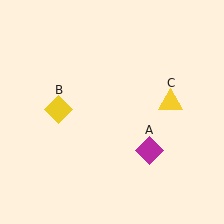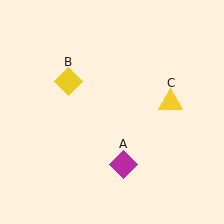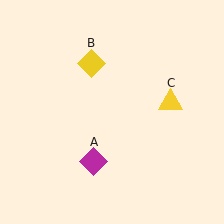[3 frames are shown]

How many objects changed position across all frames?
2 objects changed position: magenta diamond (object A), yellow diamond (object B).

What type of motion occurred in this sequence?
The magenta diamond (object A), yellow diamond (object B) rotated clockwise around the center of the scene.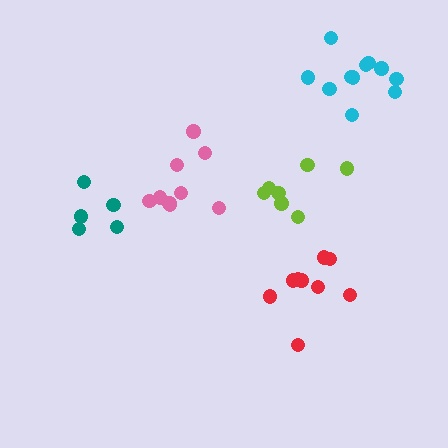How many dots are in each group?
Group 1: 9 dots, Group 2: 5 dots, Group 3: 9 dots, Group 4: 11 dots, Group 5: 7 dots (41 total).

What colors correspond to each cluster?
The clusters are colored: red, teal, pink, cyan, lime.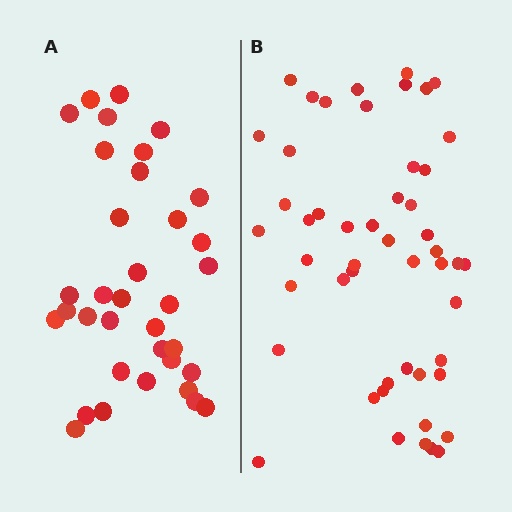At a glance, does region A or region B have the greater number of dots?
Region B (the right region) has more dots.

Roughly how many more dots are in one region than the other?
Region B has approximately 15 more dots than region A.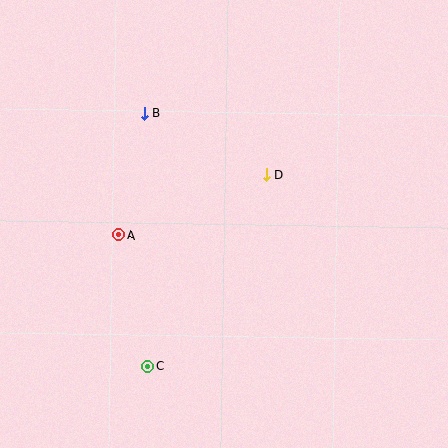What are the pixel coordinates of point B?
Point B is at (144, 113).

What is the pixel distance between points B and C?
The distance between B and C is 253 pixels.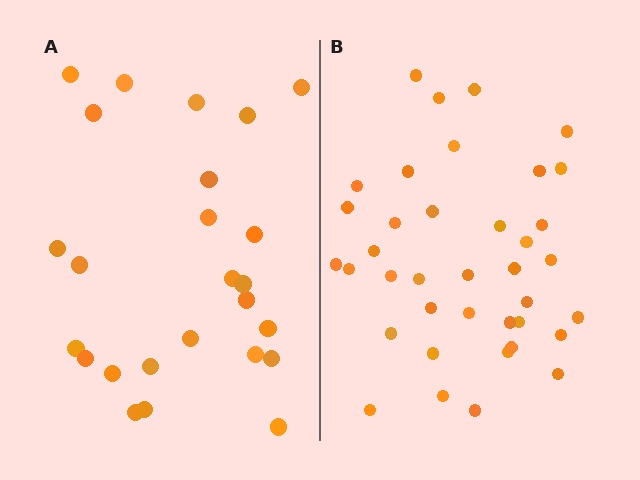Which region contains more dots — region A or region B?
Region B (the right region) has more dots.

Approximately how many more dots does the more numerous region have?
Region B has approximately 15 more dots than region A.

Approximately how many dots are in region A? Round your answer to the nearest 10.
About 20 dots. (The exact count is 25, which rounds to 20.)